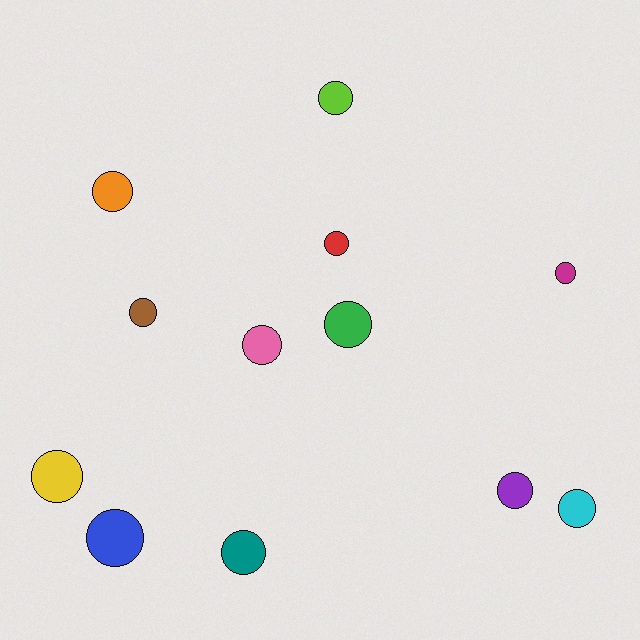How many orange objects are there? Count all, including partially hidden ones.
There is 1 orange object.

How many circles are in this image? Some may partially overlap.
There are 12 circles.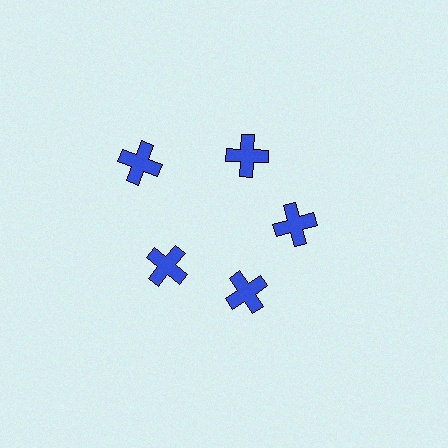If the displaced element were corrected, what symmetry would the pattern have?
It would have 5-fold rotational symmetry — the pattern would map onto itself every 72 degrees.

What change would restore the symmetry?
The symmetry would be restored by moving it inward, back onto the ring so that all 5 crosses sit at equal angles and equal distance from the center.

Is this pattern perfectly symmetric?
No. The 5 blue crosses are arranged in a ring, but one element near the 10 o'clock position is pushed outward from the center, breaking the 5-fold rotational symmetry.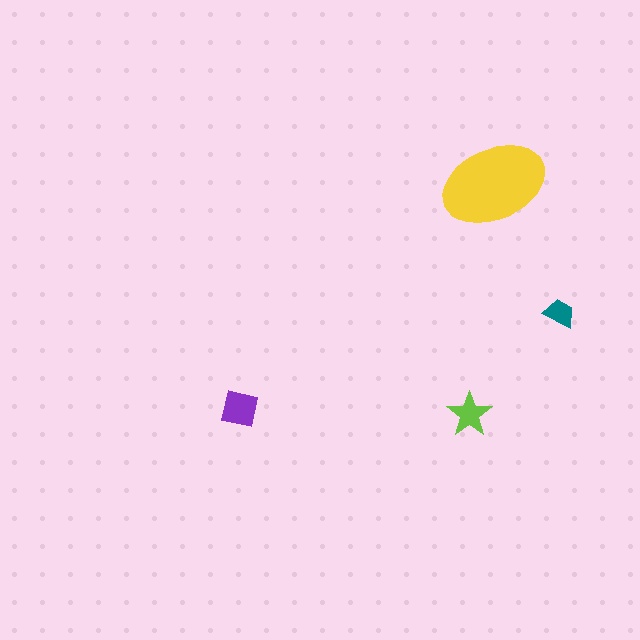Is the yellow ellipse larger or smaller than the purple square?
Larger.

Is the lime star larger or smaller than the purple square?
Smaller.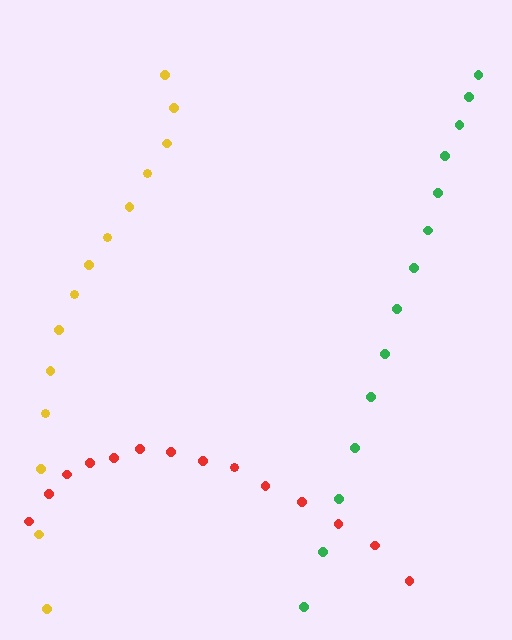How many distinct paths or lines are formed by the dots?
There are 3 distinct paths.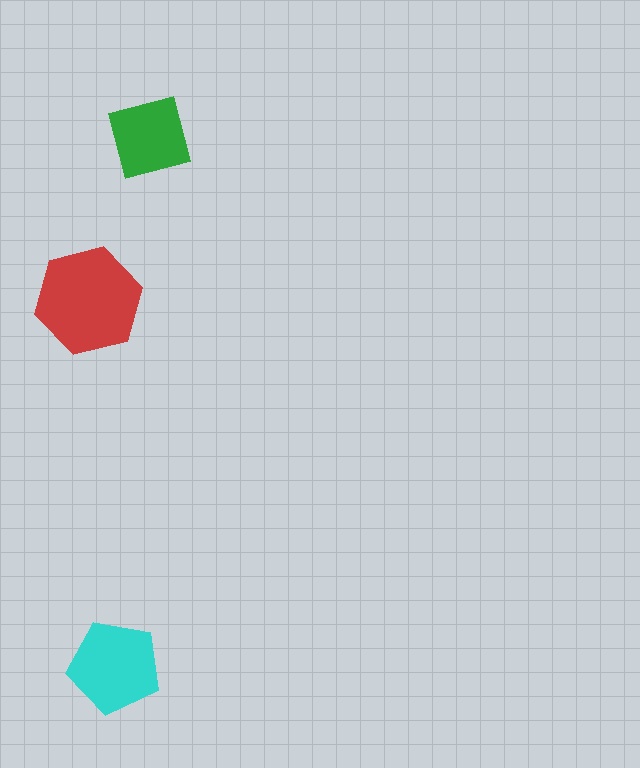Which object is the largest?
The red hexagon.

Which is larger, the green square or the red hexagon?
The red hexagon.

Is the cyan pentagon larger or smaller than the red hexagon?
Smaller.